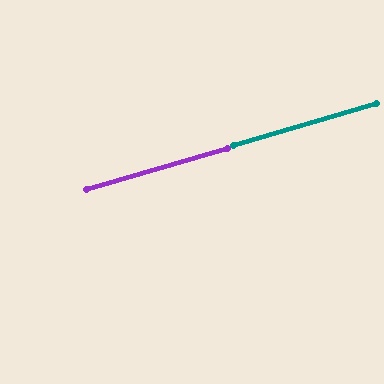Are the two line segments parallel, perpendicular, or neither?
Parallel — their directions differ by only 0.2°.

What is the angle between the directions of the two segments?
Approximately 0 degrees.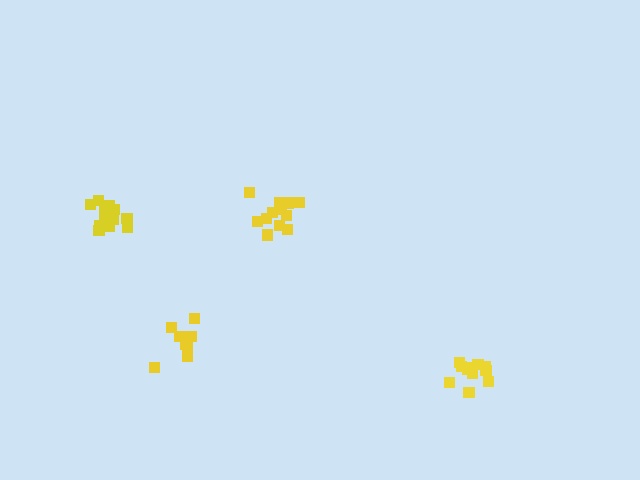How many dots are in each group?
Group 1: 11 dots, Group 2: 13 dots, Group 3: 8 dots, Group 4: 13 dots (45 total).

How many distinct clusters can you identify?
There are 4 distinct clusters.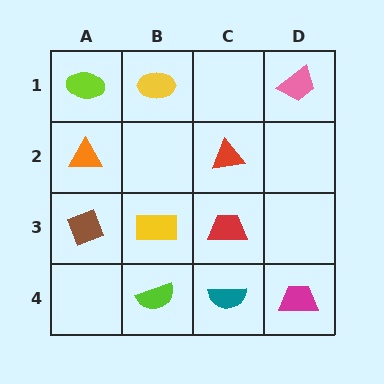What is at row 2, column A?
An orange triangle.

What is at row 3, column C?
A red trapezoid.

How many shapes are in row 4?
3 shapes.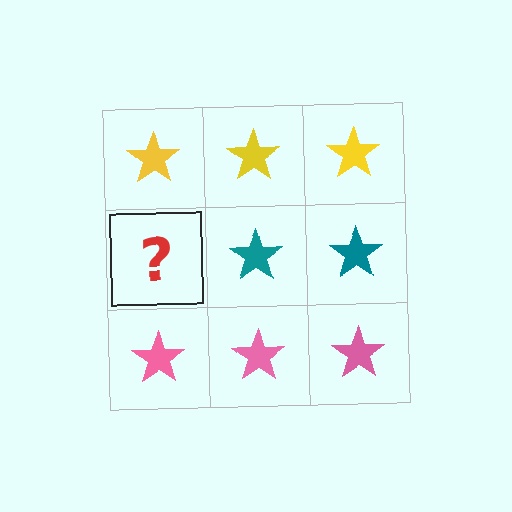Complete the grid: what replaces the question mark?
The question mark should be replaced with a teal star.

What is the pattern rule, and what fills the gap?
The rule is that each row has a consistent color. The gap should be filled with a teal star.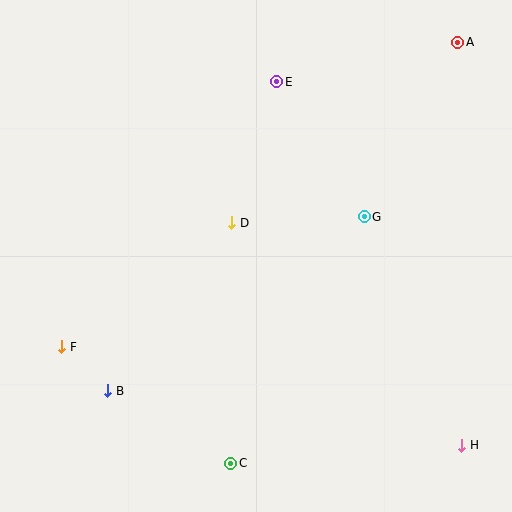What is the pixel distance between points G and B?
The distance between G and B is 310 pixels.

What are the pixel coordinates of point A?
Point A is at (458, 42).